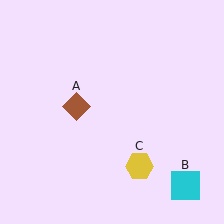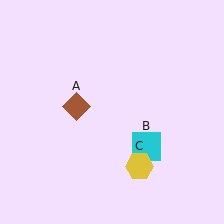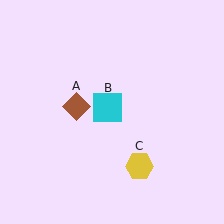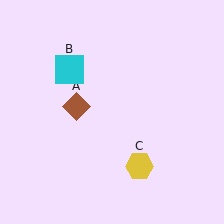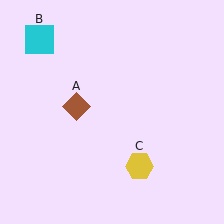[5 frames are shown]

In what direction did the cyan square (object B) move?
The cyan square (object B) moved up and to the left.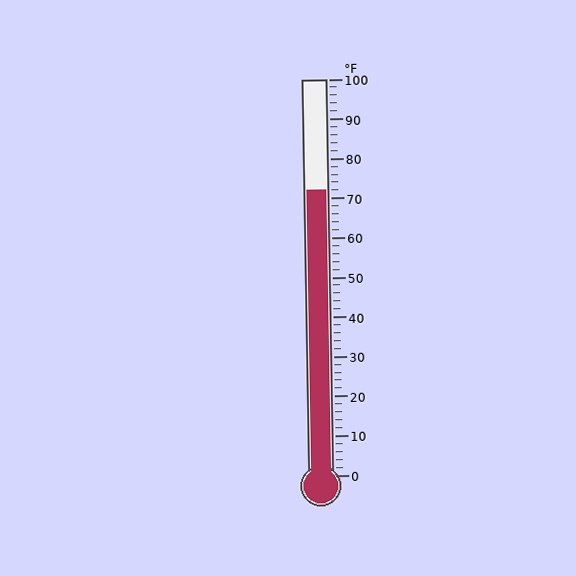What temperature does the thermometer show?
The thermometer shows approximately 72°F.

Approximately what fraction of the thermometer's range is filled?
The thermometer is filled to approximately 70% of its range.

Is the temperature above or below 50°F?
The temperature is above 50°F.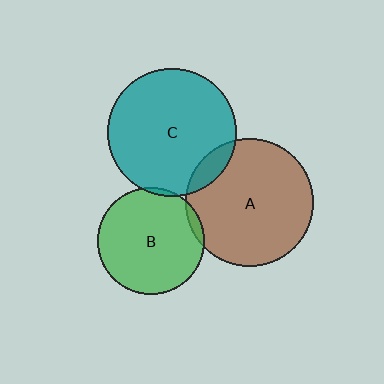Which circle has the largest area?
Circle C (teal).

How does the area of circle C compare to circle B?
Approximately 1.4 times.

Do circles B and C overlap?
Yes.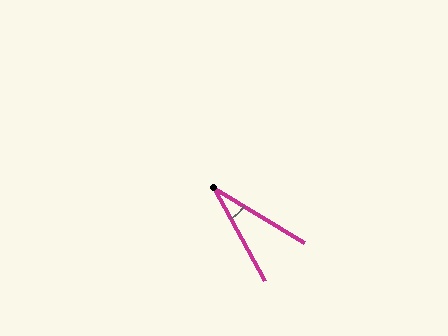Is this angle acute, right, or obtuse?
It is acute.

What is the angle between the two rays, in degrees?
Approximately 30 degrees.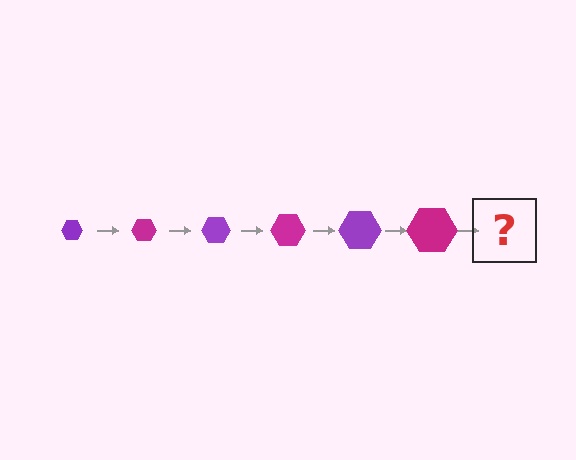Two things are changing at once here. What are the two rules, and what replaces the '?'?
The two rules are that the hexagon grows larger each step and the color cycles through purple and magenta. The '?' should be a purple hexagon, larger than the previous one.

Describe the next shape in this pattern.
It should be a purple hexagon, larger than the previous one.